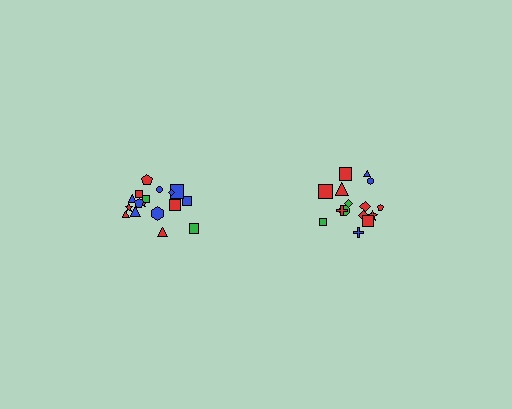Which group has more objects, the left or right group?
The left group.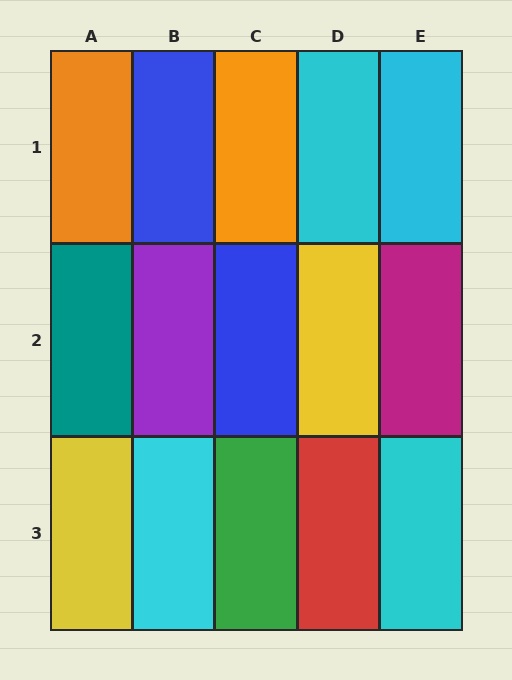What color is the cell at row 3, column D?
Red.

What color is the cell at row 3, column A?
Yellow.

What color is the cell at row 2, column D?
Yellow.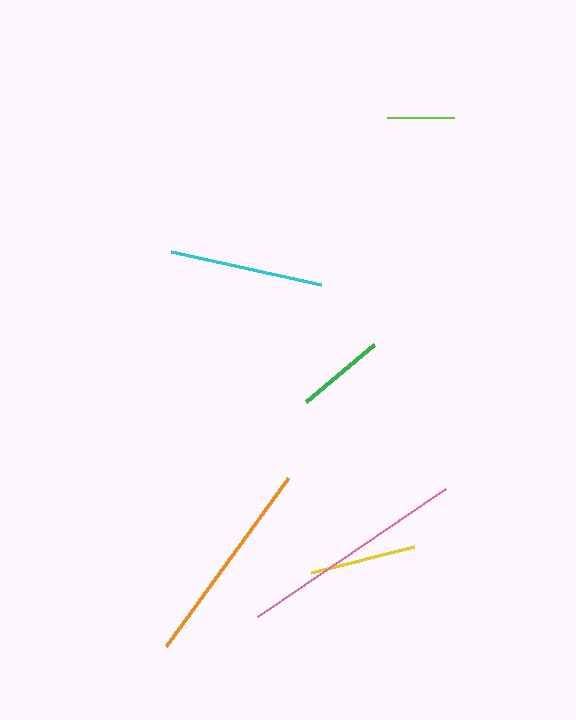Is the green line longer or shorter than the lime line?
The green line is longer than the lime line.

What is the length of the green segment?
The green segment is approximately 88 pixels long.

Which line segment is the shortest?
The lime line is the shortest at approximately 67 pixels.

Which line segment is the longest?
The pink line is the longest at approximately 227 pixels.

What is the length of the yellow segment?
The yellow segment is approximately 106 pixels long.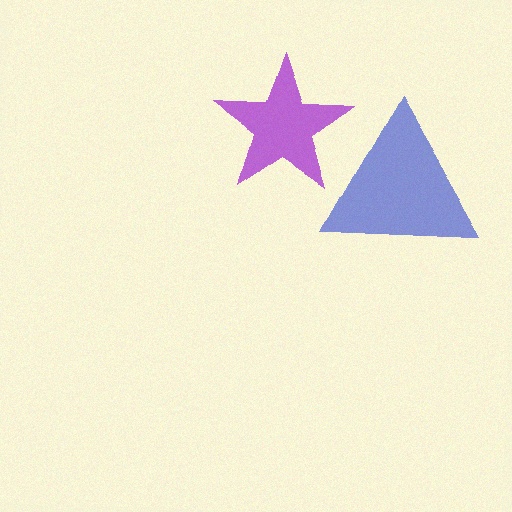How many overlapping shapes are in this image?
There are 2 overlapping shapes in the image.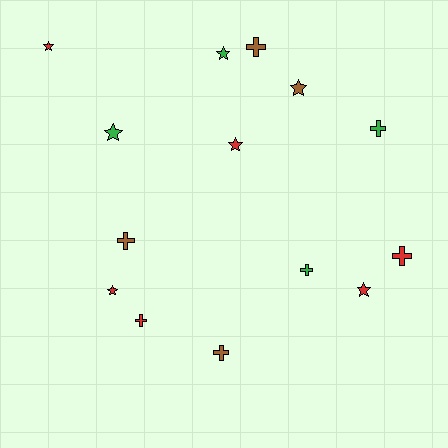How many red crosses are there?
There are 2 red crosses.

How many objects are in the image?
There are 14 objects.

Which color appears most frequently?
Red, with 6 objects.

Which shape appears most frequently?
Star, with 7 objects.